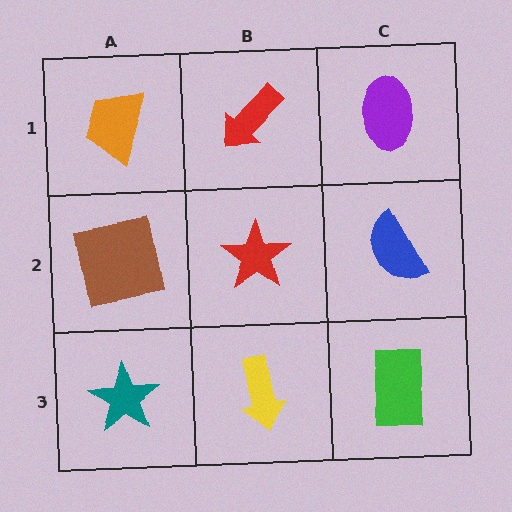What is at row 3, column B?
A yellow arrow.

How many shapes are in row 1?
3 shapes.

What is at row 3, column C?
A green rectangle.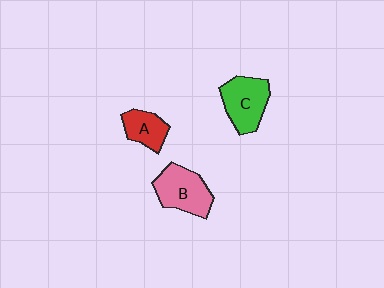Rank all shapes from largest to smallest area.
From largest to smallest: B (pink), C (green), A (red).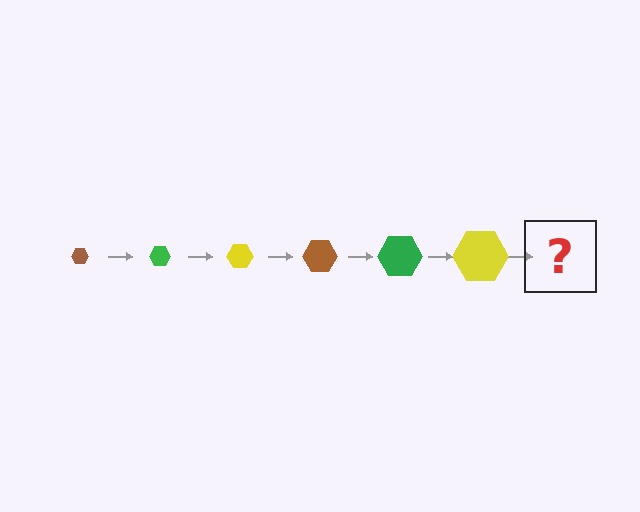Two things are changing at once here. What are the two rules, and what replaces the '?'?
The two rules are that the hexagon grows larger each step and the color cycles through brown, green, and yellow. The '?' should be a brown hexagon, larger than the previous one.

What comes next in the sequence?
The next element should be a brown hexagon, larger than the previous one.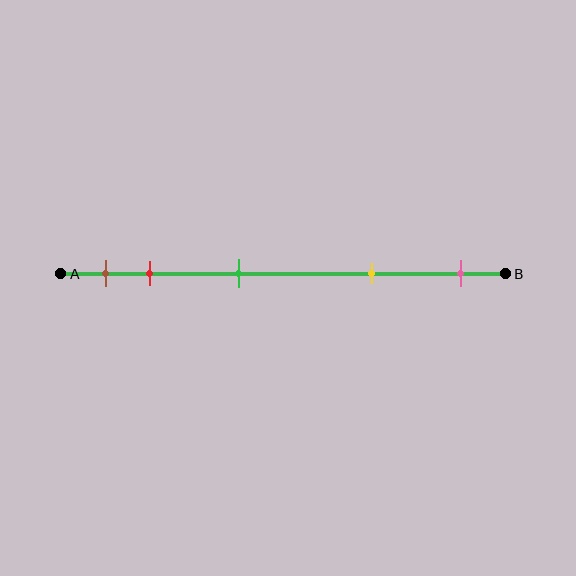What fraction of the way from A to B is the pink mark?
The pink mark is approximately 90% (0.9) of the way from A to B.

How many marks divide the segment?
There are 5 marks dividing the segment.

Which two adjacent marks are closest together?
The brown and red marks are the closest adjacent pair.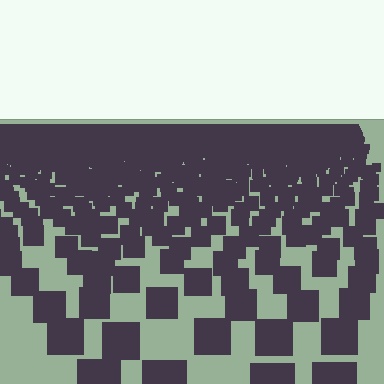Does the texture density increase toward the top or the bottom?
Density increases toward the top.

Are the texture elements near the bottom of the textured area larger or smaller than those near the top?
Larger. Near the bottom, elements are closer to the viewer and appear at a bigger on-screen size.